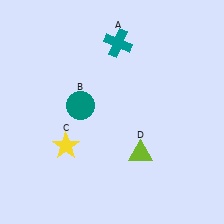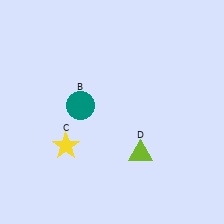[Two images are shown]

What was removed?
The teal cross (A) was removed in Image 2.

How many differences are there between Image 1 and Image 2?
There is 1 difference between the two images.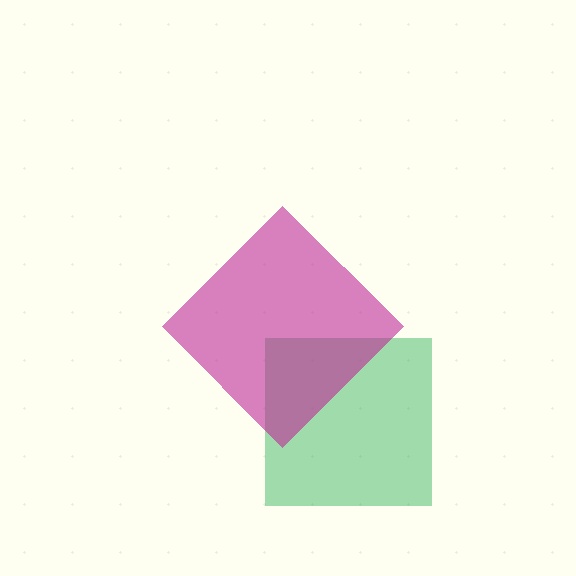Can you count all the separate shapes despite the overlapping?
Yes, there are 2 separate shapes.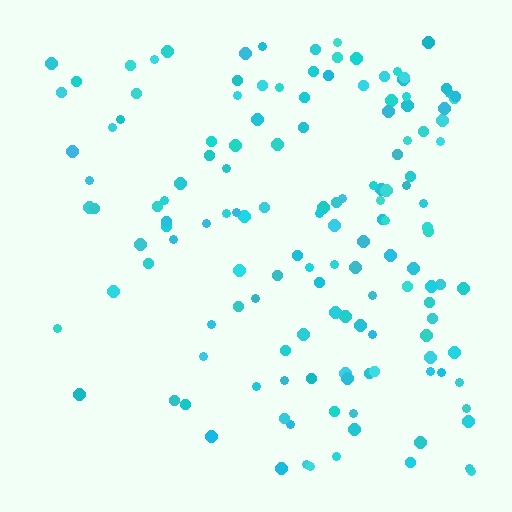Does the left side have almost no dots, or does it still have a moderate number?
Still a moderate number, just noticeably fewer than the right.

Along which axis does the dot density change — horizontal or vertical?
Horizontal.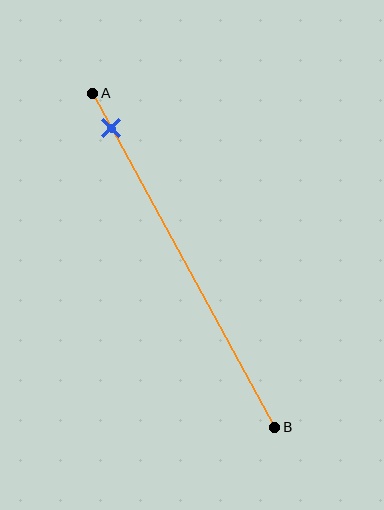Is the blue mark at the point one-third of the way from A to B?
No, the mark is at about 10% from A, not at the 33% one-third point.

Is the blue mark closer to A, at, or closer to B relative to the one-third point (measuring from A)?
The blue mark is closer to point A than the one-third point of segment AB.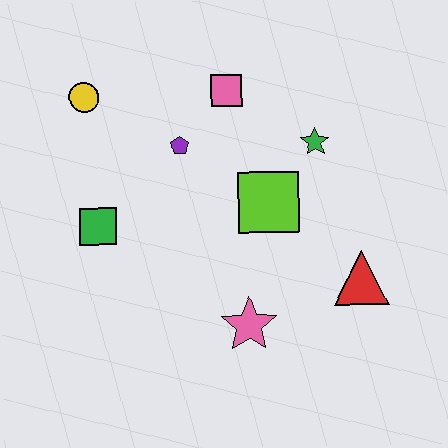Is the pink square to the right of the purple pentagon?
Yes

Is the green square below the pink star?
No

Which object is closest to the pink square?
The purple pentagon is closest to the pink square.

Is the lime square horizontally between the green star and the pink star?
Yes